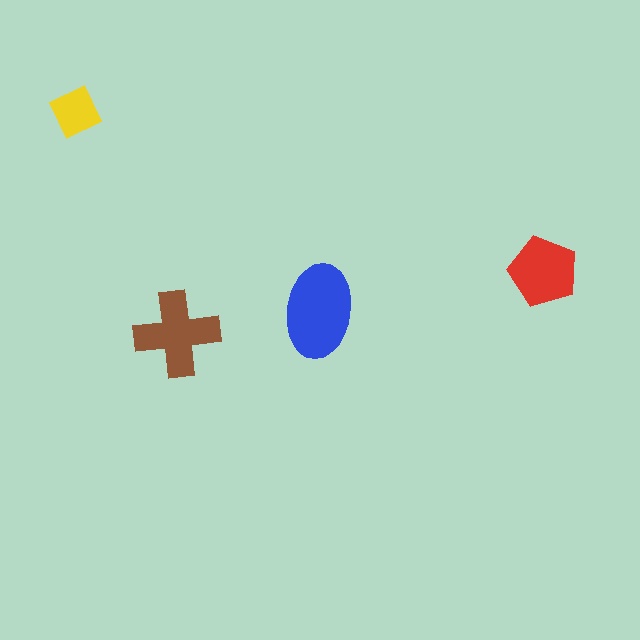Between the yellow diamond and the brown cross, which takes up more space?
The brown cross.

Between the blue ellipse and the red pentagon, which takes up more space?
The blue ellipse.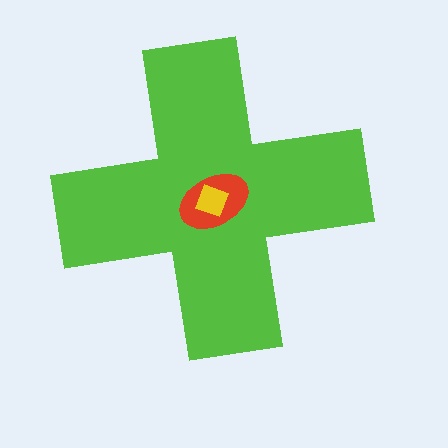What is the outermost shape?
The lime cross.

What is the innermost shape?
The yellow diamond.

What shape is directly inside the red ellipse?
The yellow diamond.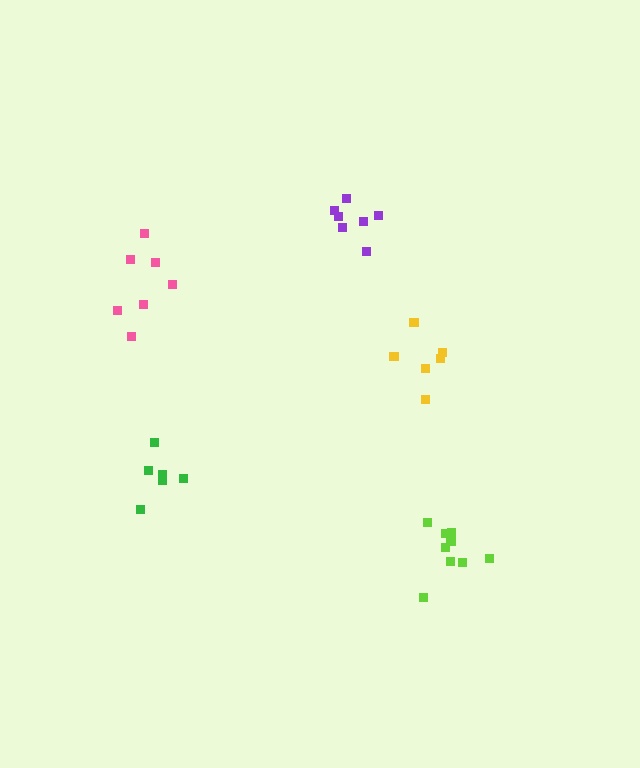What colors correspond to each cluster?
The clusters are colored: yellow, lime, green, purple, pink.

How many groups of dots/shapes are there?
There are 5 groups.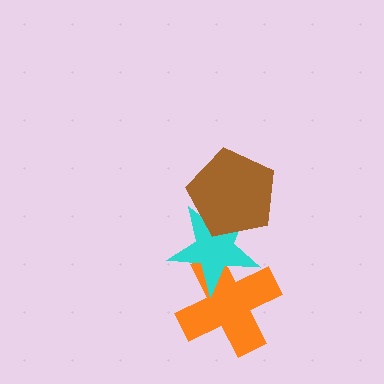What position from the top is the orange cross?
The orange cross is 3rd from the top.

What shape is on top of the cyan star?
The brown pentagon is on top of the cyan star.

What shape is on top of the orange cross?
The cyan star is on top of the orange cross.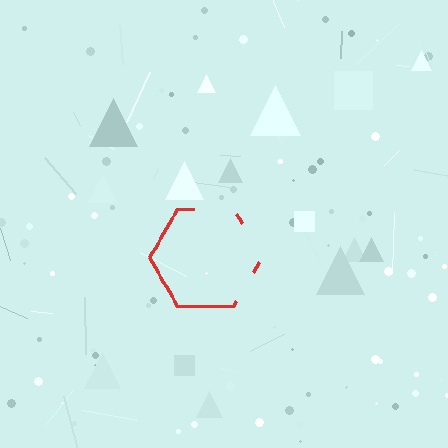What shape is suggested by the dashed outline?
The dashed outline suggests a hexagon.